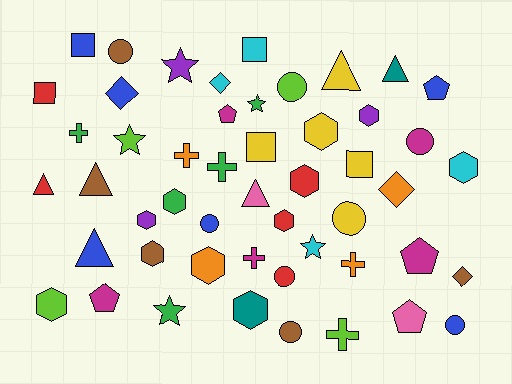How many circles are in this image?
There are 8 circles.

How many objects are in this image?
There are 50 objects.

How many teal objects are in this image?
There are 2 teal objects.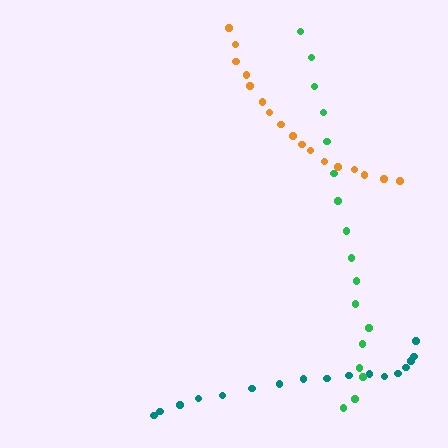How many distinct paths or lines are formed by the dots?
There are 3 distinct paths.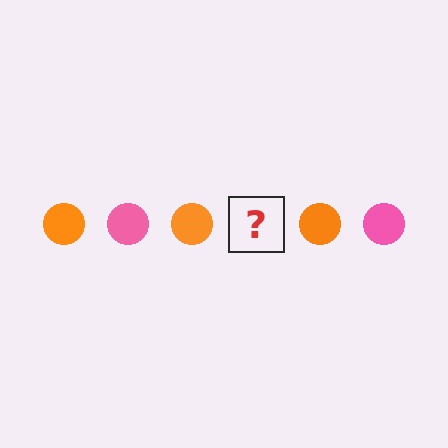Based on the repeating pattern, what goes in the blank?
The blank should be a pink circle.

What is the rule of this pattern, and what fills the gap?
The rule is that the pattern cycles through orange, pink circles. The gap should be filled with a pink circle.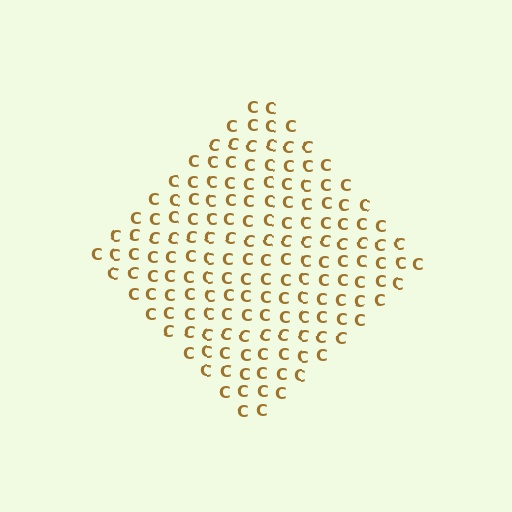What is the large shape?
The large shape is a diamond.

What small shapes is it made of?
It is made of small letter C's.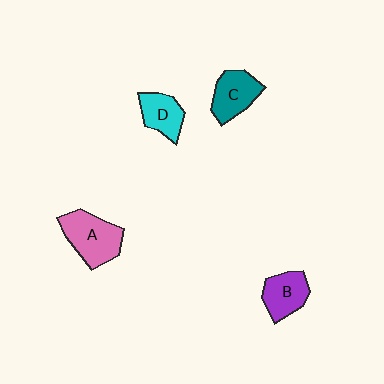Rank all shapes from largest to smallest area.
From largest to smallest: A (pink), C (teal), B (purple), D (cyan).